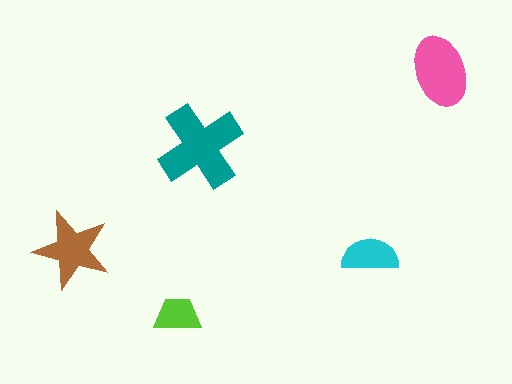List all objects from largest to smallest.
The teal cross, the pink ellipse, the brown star, the cyan semicircle, the lime trapezoid.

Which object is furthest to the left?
The brown star is leftmost.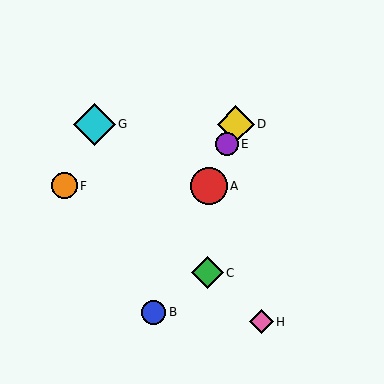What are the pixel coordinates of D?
Object D is at (236, 124).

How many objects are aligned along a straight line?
4 objects (A, B, D, E) are aligned along a straight line.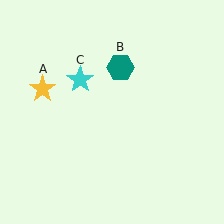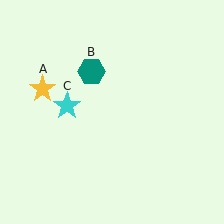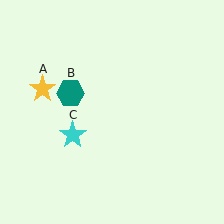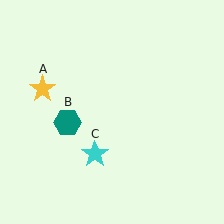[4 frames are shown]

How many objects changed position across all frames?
2 objects changed position: teal hexagon (object B), cyan star (object C).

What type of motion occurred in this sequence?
The teal hexagon (object B), cyan star (object C) rotated counterclockwise around the center of the scene.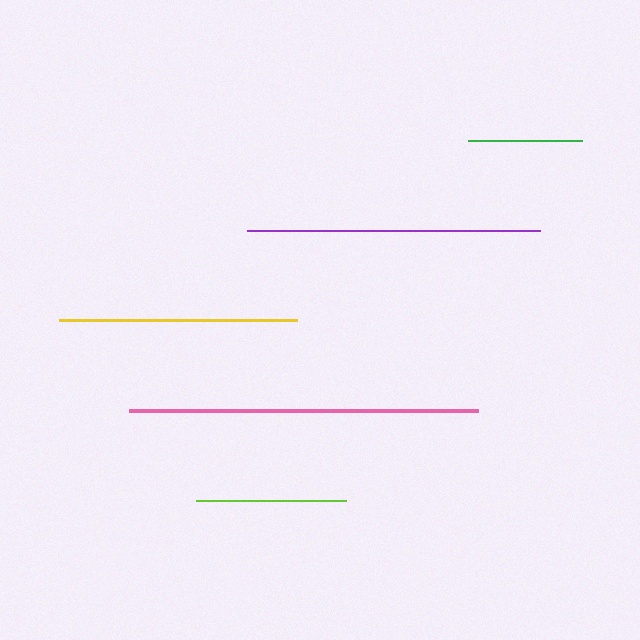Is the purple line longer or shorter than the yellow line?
The purple line is longer than the yellow line.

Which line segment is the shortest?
The green line is the shortest at approximately 114 pixels.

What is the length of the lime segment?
The lime segment is approximately 150 pixels long.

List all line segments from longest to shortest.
From longest to shortest: pink, purple, yellow, lime, green.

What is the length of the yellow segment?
The yellow segment is approximately 238 pixels long.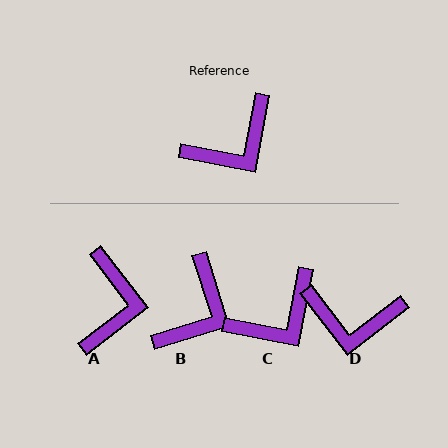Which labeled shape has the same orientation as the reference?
C.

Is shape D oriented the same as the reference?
No, it is off by about 42 degrees.